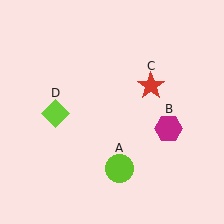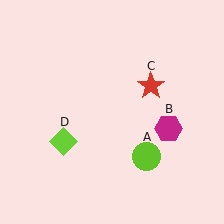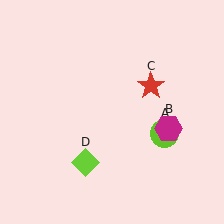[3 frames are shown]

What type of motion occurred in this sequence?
The lime circle (object A), lime diamond (object D) rotated counterclockwise around the center of the scene.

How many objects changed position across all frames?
2 objects changed position: lime circle (object A), lime diamond (object D).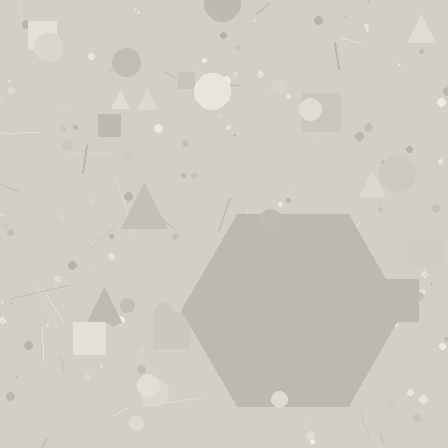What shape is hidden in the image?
A hexagon is hidden in the image.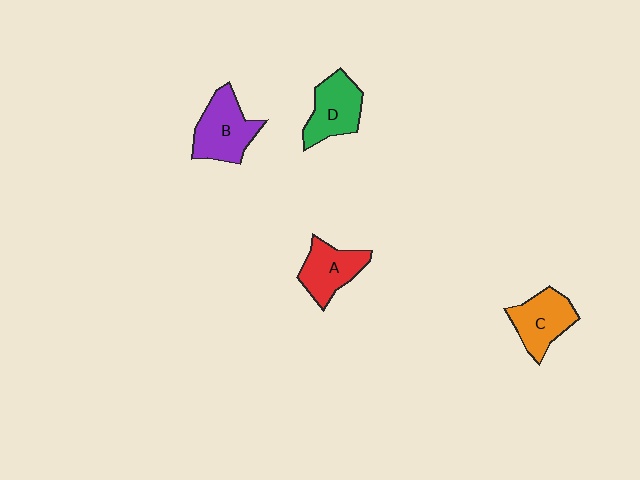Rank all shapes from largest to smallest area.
From largest to smallest: B (purple), D (green), C (orange), A (red).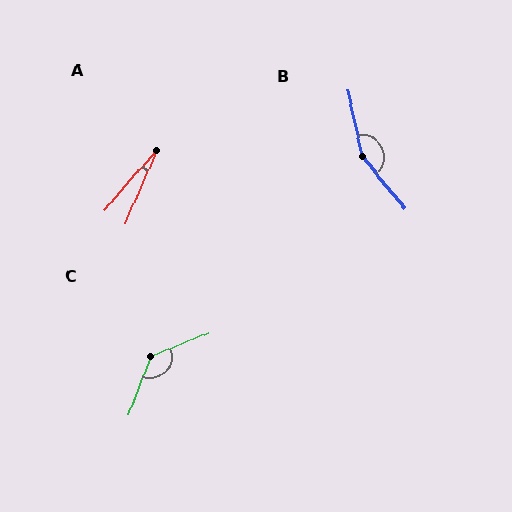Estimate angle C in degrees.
Approximately 133 degrees.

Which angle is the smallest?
A, at approximately 18 degrees.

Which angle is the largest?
B, at approximately 152 degrees.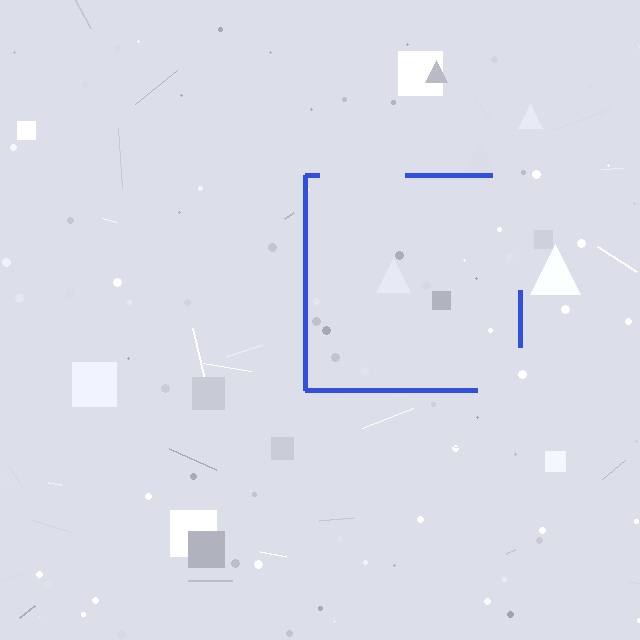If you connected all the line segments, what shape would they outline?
They would outline a square.